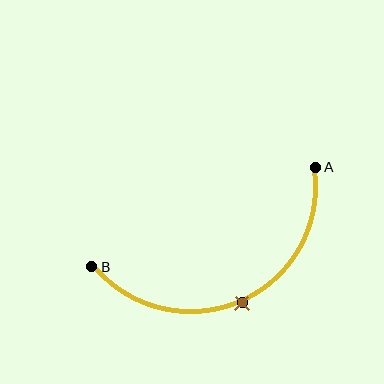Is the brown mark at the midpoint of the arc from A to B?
Yes. The brown mark lies on the arc at equal arc-length from both A and B — it is the arc midpoint.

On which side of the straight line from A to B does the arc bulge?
The arc bulges below the straight line connecting A and B.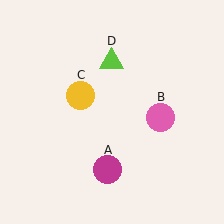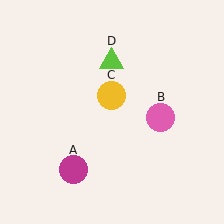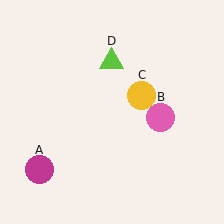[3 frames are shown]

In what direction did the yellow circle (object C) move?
The yellow circle (object C) moved right.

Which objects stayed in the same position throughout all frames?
Pink circle (object B) and lime triangle (object D) remained stationary.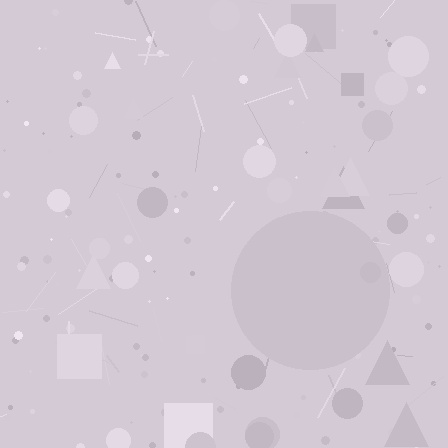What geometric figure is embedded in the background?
A circle is embedded in the background.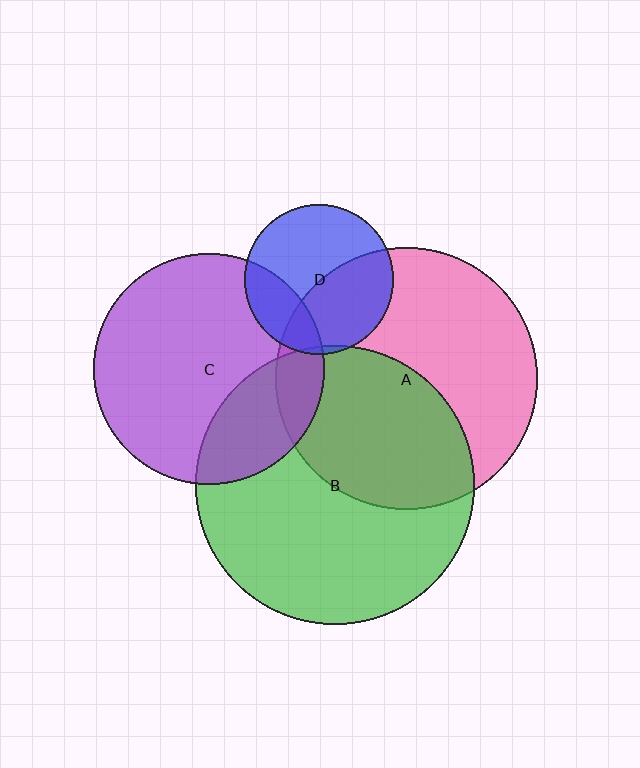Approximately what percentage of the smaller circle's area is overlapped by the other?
Approximately 10%.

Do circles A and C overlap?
Yes.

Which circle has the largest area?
Circle B (green).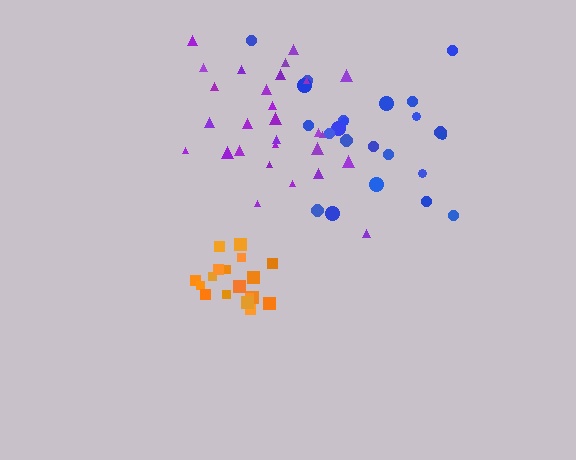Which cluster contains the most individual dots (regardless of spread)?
Purple (28).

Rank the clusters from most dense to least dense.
orange, blue, purple.